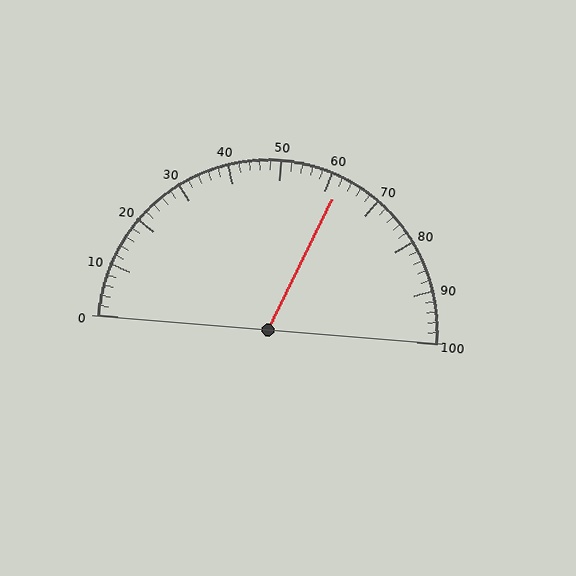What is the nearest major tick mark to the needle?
The nearest major tick mark is 60.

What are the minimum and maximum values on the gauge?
The gauge ranges from 0 to 100.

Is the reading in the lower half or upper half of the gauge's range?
The reading is in the upper half of the range (0 to 100).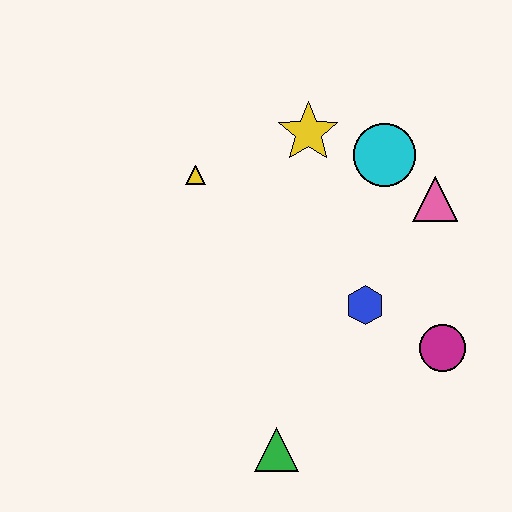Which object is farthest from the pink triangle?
The green triangle is farthest from the pink triangle.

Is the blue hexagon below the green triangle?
No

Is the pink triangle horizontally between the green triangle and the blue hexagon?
No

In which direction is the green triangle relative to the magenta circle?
The green triangle is to the left of the magenta circle.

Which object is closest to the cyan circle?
The pink triangle is closest to the cyan circle.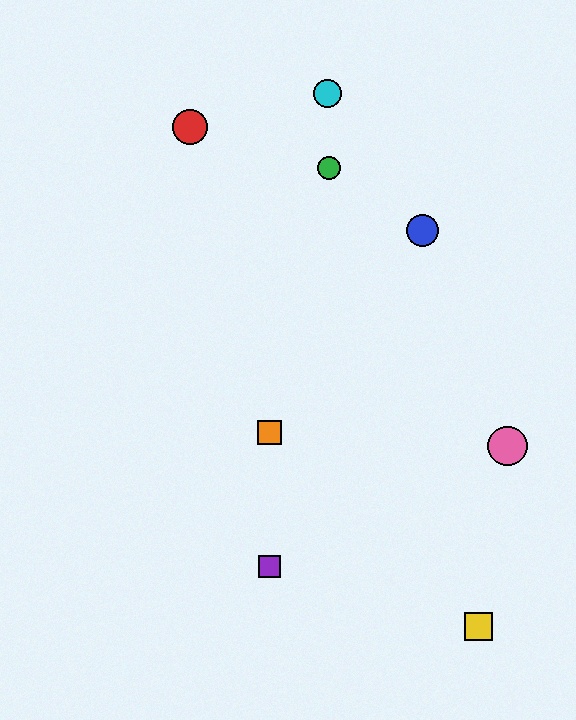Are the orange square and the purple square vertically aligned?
Yes, both are at x≈270.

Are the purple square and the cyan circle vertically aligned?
No, the purple square is at x≈270 and the cyan circle is at x≈328.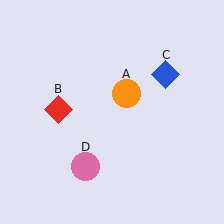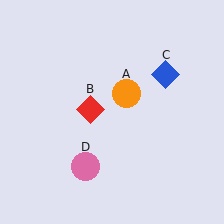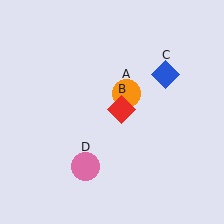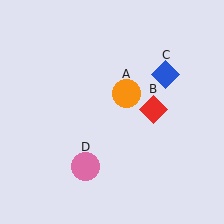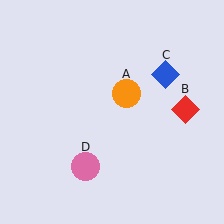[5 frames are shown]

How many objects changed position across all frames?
1 object changed position: red diamond (object B).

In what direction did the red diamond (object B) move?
The red diamond (object B) moved right.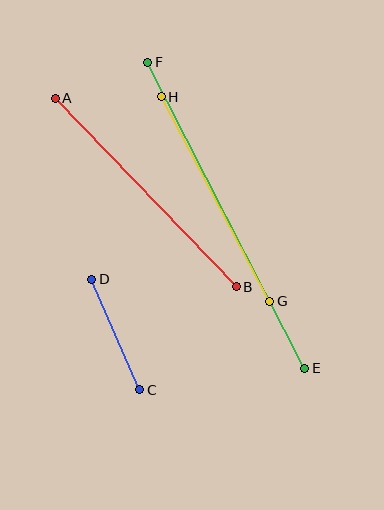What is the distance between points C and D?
The distance is approximately 121 pixels.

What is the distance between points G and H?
The distance is approximately 231 pixels.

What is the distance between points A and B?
The distance is approximately 261 pixels.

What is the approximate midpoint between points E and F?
The midpoint is at approximately (226, 215) pixels.